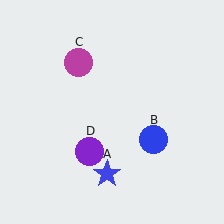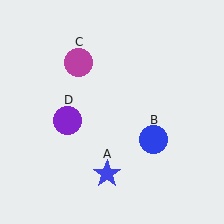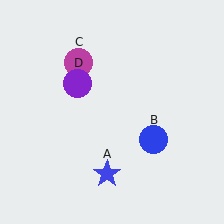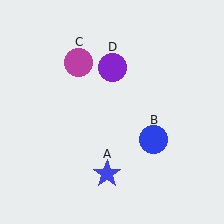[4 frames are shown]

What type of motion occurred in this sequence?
The purple circle (object D) rotated clockwise around the center of the scene.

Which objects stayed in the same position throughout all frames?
Blue star (object A) and blue circle (object B) and magenta circle (object C) remained stationary.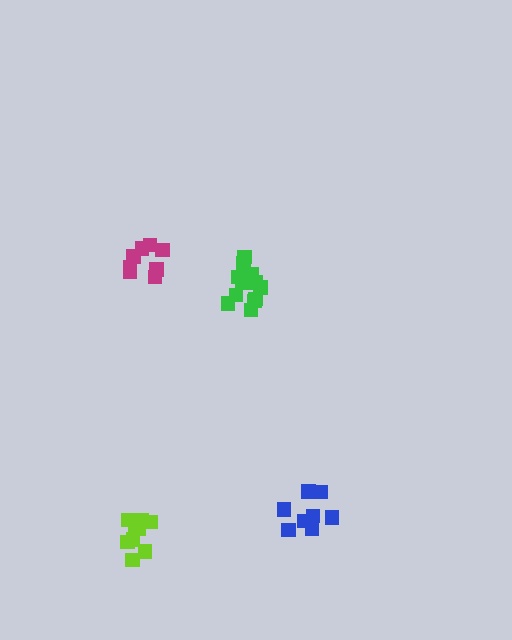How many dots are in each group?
Group 1: 9 dots, Group 2: 13 dots, Group 3: 8 dots, Group 4: 8 dots (38 total).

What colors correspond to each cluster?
The clusters are colored: lime, green, blue, magenta.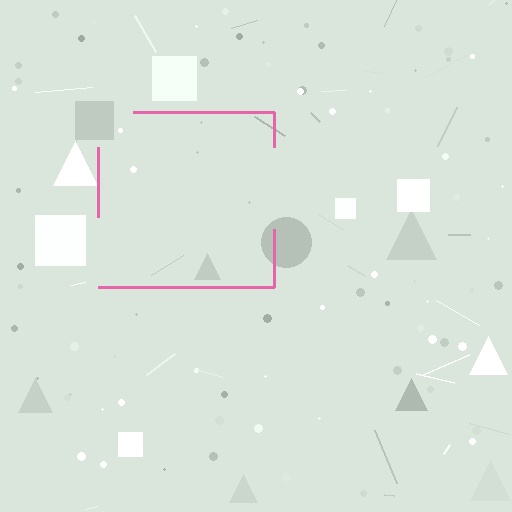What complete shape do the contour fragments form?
The contour fragments form a square.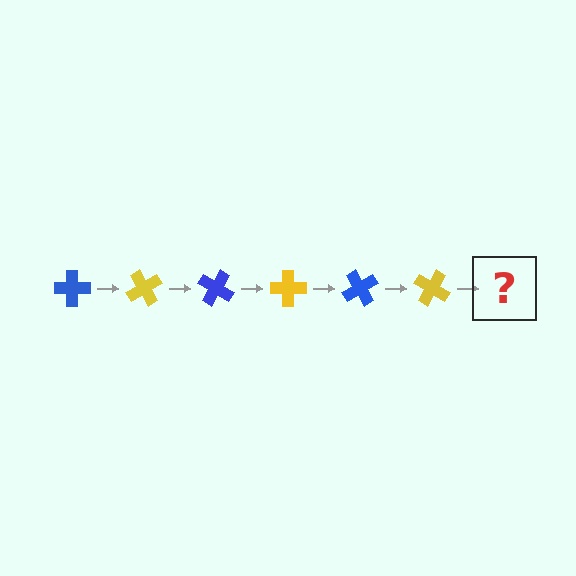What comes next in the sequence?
The next element should be a blue cross, rotated 360 degrees from the start.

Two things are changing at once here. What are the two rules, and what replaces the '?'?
The two rules are that it rotates 60 degrees each step and the color cycles through blue and yellow. The '?' should be a blue cross, rotated 360 degrees from the start.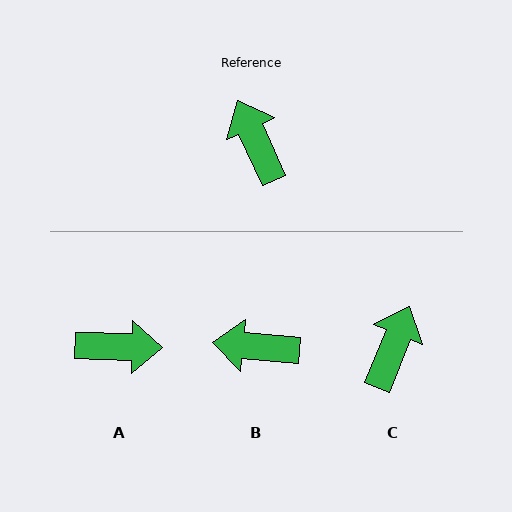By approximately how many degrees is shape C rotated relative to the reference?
Approximately 46 degrees clockwise.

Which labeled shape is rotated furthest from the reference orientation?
A, about 116 degrees away.